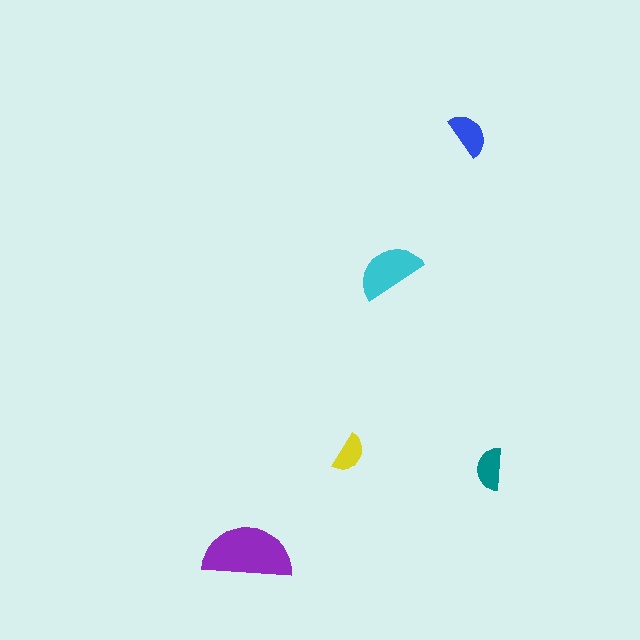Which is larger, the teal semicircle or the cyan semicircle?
The cyan one.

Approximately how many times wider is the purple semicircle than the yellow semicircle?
About 2.5 times wider.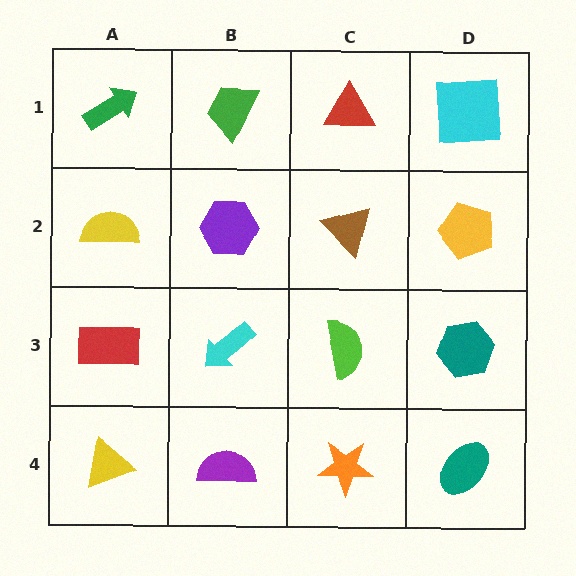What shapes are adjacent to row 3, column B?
A purple hexagon (row 2, column B), a purple semicircle (row 4, column B), a red rectangle (row 3, column A), a lime semicircle (row 3, column C).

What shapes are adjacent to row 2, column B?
A green trapezoid (row 1, column B), a cyan arrow (row 3, column B), a yellow semicircle (row 2, column A), a brown triangle (row 2, column C).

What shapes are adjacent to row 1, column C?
A brown triangle (row 2, column C), a green trapezoid (row 1, column B), a cyan square (row 1, column D).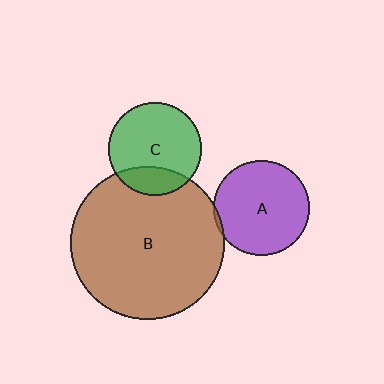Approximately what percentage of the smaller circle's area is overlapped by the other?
Approximately 20%.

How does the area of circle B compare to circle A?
Approximately 2.6 times.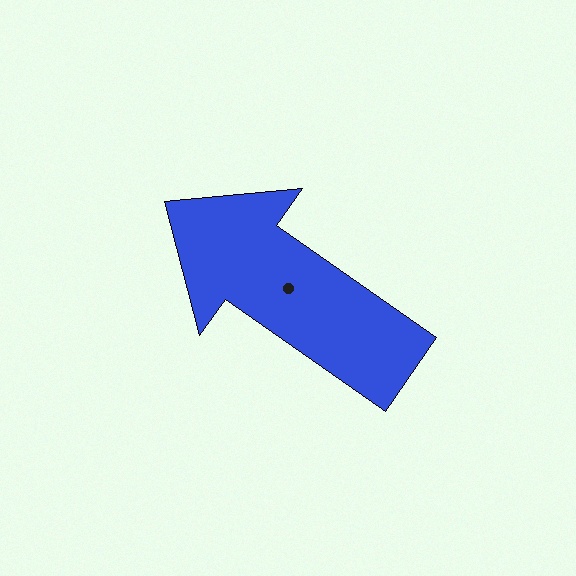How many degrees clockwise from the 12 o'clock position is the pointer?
Approximately 305 degrees.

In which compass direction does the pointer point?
Northwest.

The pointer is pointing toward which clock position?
Roughly 10 o'clock.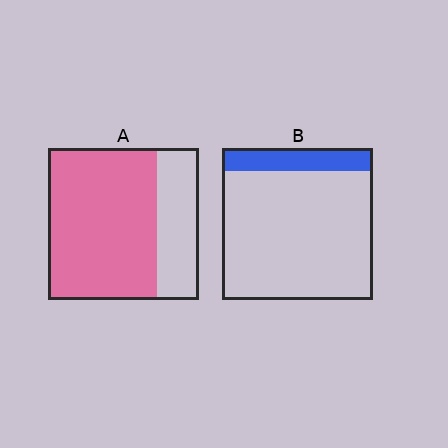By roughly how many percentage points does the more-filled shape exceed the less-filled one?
By roughly 55 percentage points (A over B).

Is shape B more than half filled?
No.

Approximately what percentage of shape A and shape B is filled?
A is approximately 70% and B is approximately 15%.